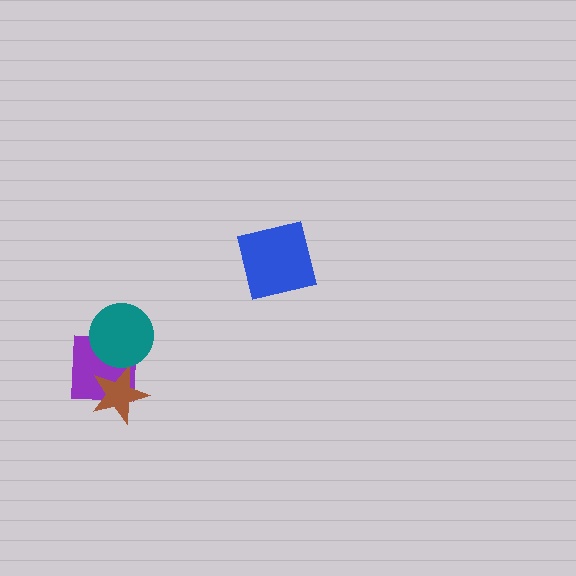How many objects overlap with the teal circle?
1 object overlaps with the teal circle.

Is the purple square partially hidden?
Yes, it is partially covered by another shape.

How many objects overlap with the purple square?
2 objects overlap with the purple square.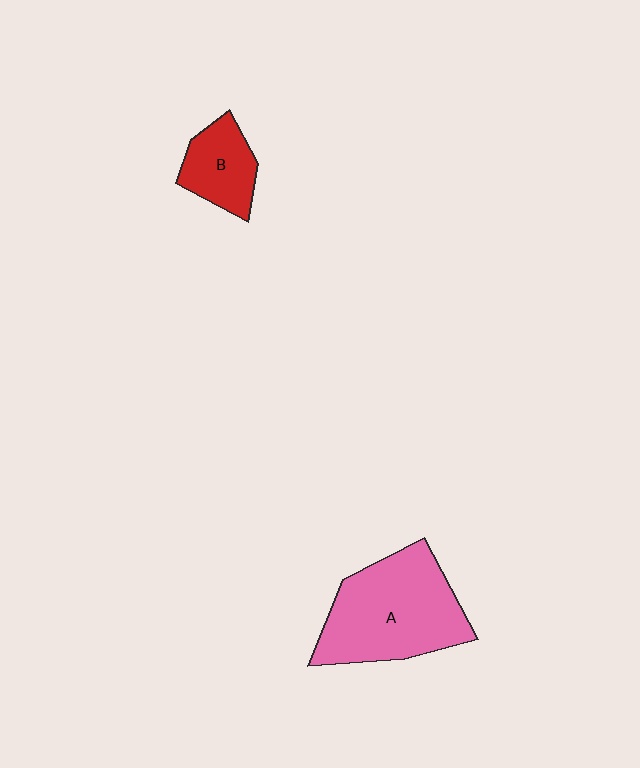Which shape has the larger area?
Shape A (pink).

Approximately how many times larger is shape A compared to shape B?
Approximately 2.4 times.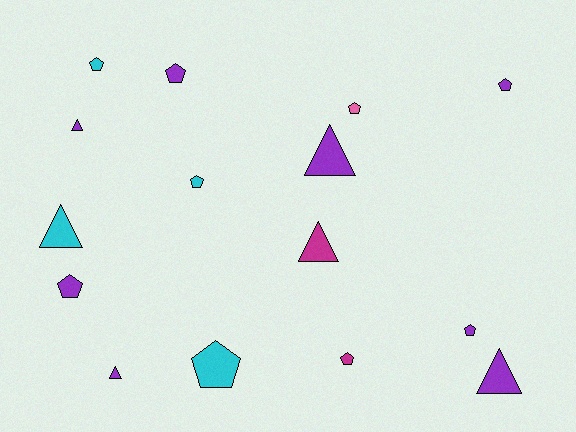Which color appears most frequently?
Purple, with 8 objects.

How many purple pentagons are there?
There are 4 purple pentagons.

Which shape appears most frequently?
Pentagon, with 9 objects.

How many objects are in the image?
There are 15 objects.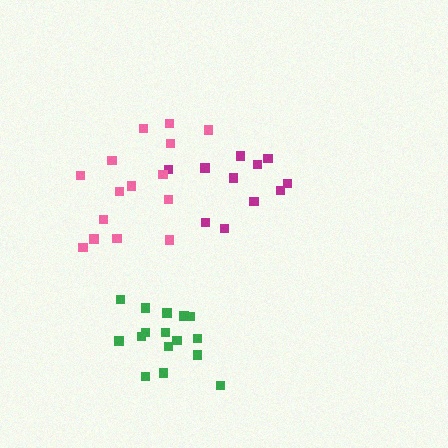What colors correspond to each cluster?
The clusters are colored: magenta, green, pink.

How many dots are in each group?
Group 1: 11 dots, Group 2: 16 dots, Group 3: 15 dots (42 total).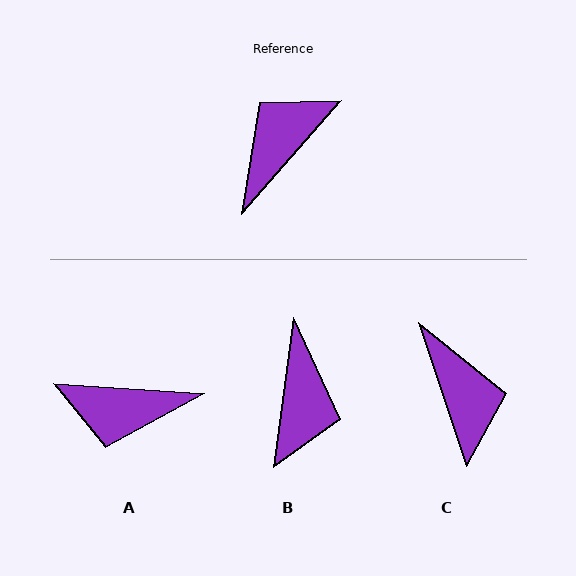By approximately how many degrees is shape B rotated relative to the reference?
Approximately 146 degrees clockwise.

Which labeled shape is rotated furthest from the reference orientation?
B, about 146 degrees away.